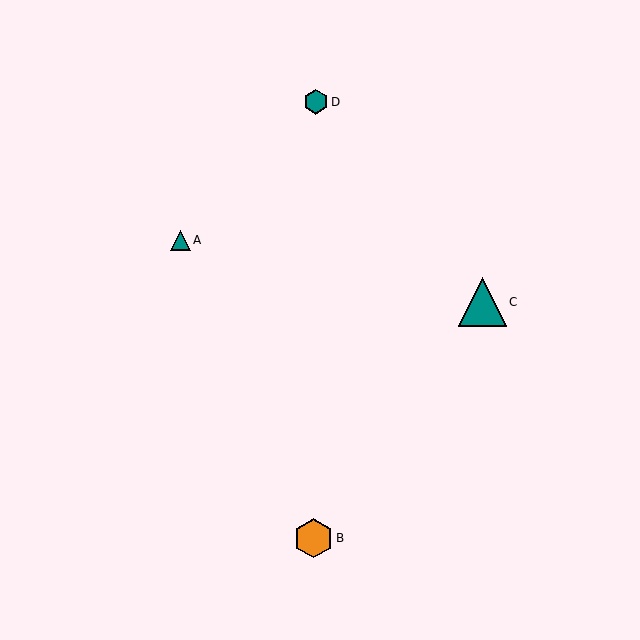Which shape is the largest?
The teal triangle (labeled C) is the largest.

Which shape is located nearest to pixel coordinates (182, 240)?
The teal triangle (labeled A) at (180, 240) is nearest to that location.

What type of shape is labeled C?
Shape C is a teal triangle.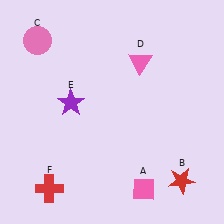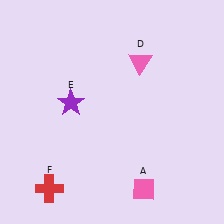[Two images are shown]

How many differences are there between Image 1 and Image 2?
There are 2 differences between the two images.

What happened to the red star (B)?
The red star (B) was removed in Image 2. It was in the bottom-right area of Image 1.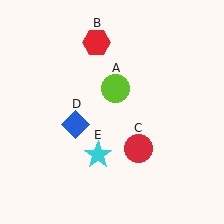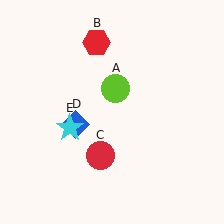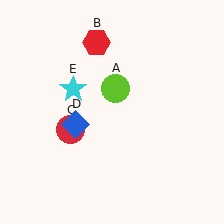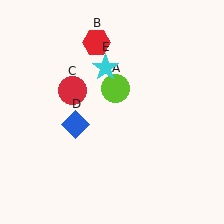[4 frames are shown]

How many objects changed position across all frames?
2 objects changed position: red circle (object C), cyan star (object E).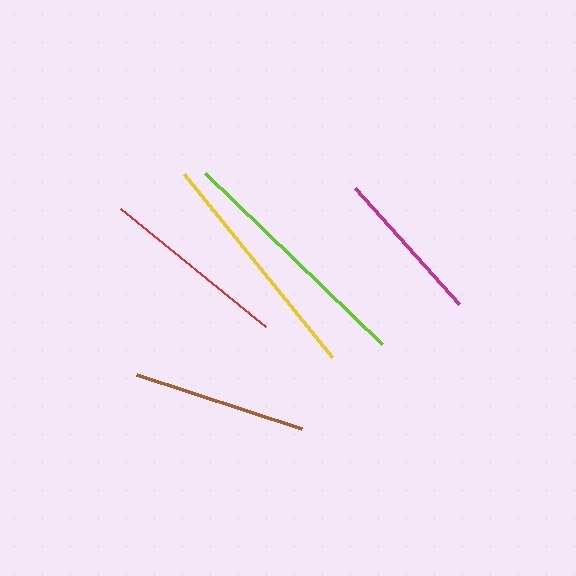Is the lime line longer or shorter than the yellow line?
The lime line is longer than the yellow line.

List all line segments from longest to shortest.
From longest to shortest: lime, yellow, red, brown, magenta.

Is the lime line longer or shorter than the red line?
The lime line is longer than the red line.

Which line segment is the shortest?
The magenta line is the shortest at approximately 156 pixels.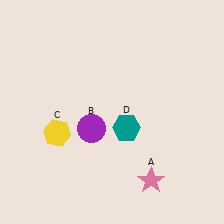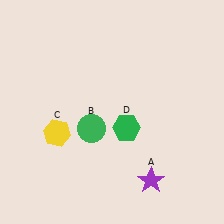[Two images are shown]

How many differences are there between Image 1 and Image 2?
There are 3 differences between the two images.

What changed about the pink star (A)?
In Image 1, A is pink. In Image 2, it changed to purple.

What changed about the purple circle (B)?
In Image 1, B is purple. In Image 2, it changed to green.